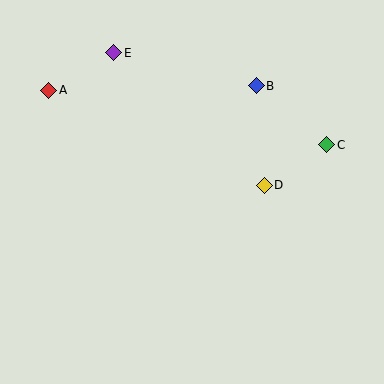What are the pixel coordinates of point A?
Point A is at (49, 90).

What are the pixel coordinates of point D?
Point D is at (264, 185).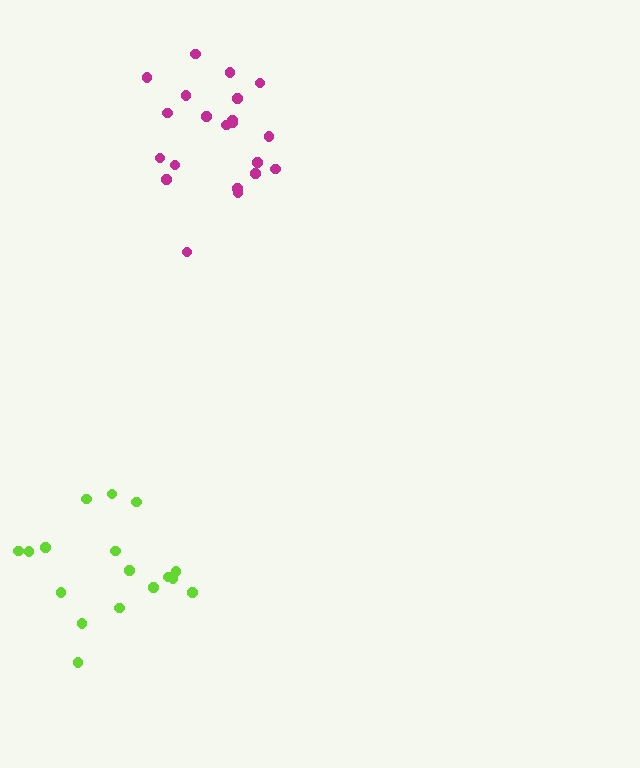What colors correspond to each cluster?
The clusters are colored: magenta, lime.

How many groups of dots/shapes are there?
There are 2 groups.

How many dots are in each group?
Group 1: 21 dots, Group 2: 17 dots (38 total).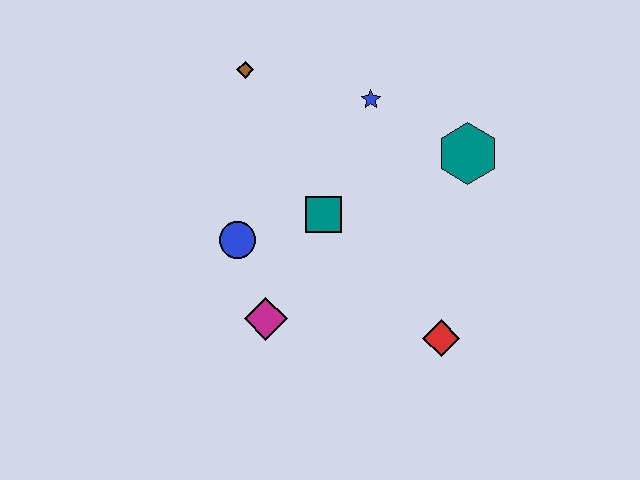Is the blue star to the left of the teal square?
No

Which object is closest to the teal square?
The blue circle is closest to the teal square.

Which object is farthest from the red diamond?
The brown diamond is farthest from the red diamond.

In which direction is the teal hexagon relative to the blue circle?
The teal hexagon is to the right of the blue circle.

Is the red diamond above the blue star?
No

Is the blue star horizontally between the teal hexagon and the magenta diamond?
Yes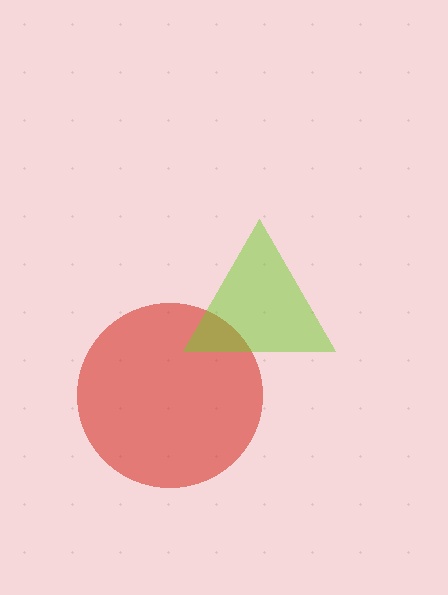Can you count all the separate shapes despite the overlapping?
Yes, there are 2 separate shapes.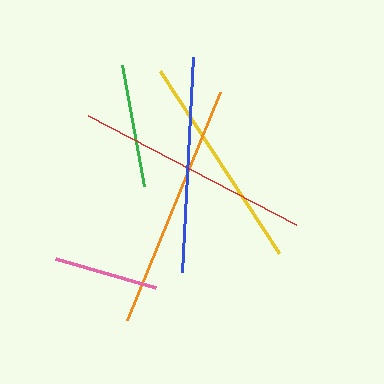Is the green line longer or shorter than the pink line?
The green line is longer than the pink line.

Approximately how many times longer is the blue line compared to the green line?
The blue line is approximately 1.7 times the length of the green line.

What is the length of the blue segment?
The blue segment is approximately 215 pixels long.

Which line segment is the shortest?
The pink line is the shortest at approximately 104 pixels.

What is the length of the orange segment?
The orange segment is approximately 246 pixels long.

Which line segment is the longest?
The orange line is the longest at approximately 246 pixels.